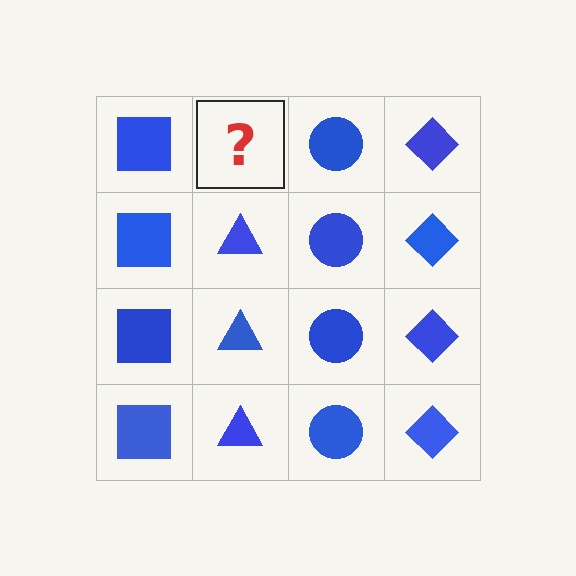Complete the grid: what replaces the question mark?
The question mark should be replaced with a blue triangle.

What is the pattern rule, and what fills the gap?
The rule is that each column has a consistent shape. The gap should be filled with a blue triangle.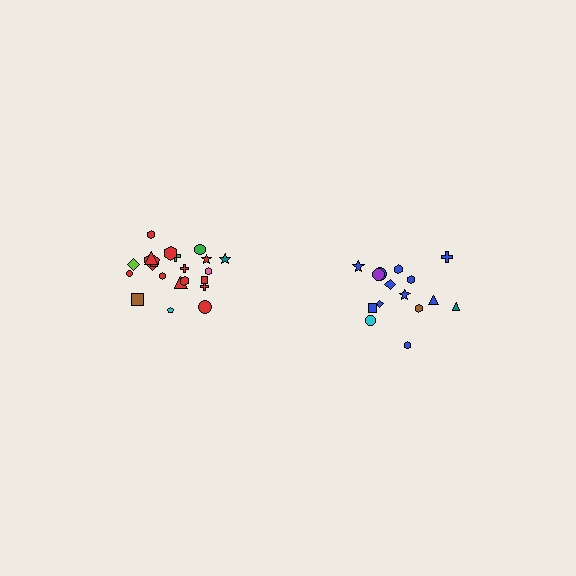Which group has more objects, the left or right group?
The left group.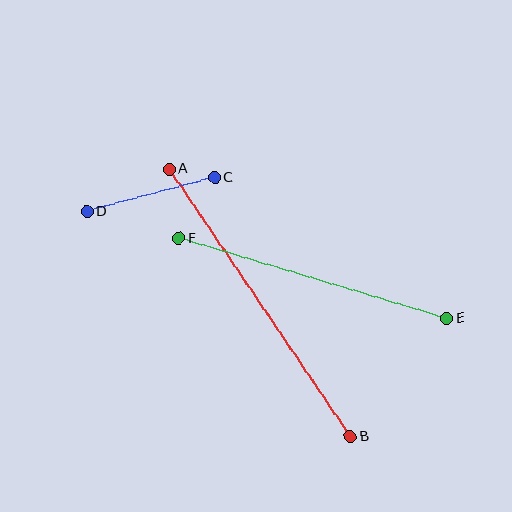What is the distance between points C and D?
The distance is approximately 132 pixels.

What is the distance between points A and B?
The distance is approximately 323 pixels.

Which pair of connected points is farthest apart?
Points A and B are farthest apart.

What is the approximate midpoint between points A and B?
The midpoint is at approximately (260, 303) pixels.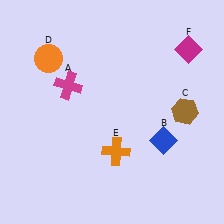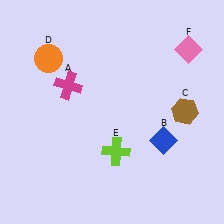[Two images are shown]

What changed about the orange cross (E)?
In Image 1, E is orange. In Image 2, it changed to lime.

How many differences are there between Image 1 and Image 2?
There are 2 differences between the two images.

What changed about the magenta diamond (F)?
In Image 1, F is magenta. In Image 2, it changed to pink.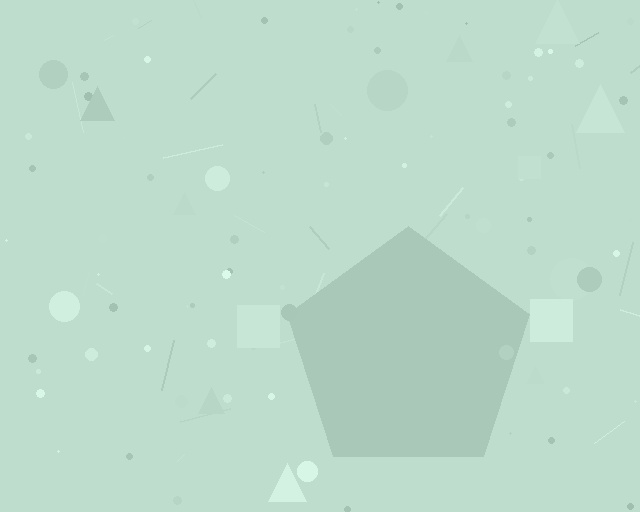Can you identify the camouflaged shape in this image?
The camouflaged shape is a pentagon.